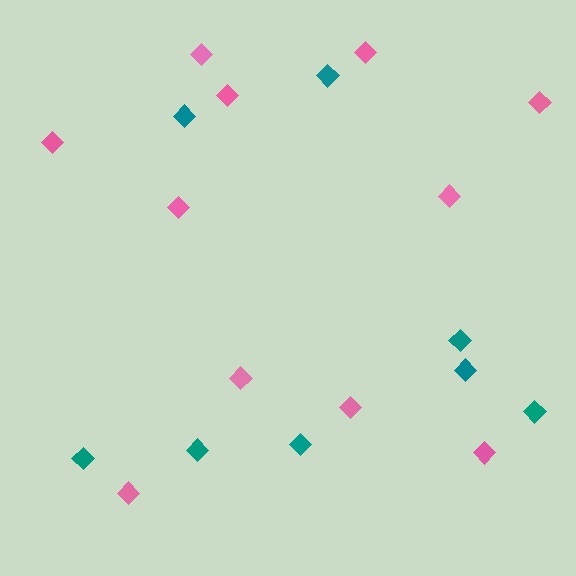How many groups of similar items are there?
There are 2 groups: one group of pink diamonds (11) and one group of teal diamonds (8).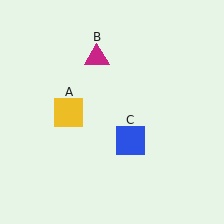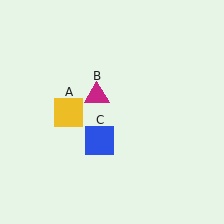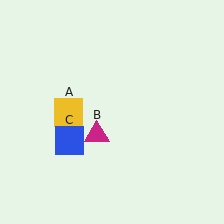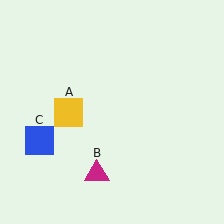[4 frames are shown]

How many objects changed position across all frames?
2 objects changed position: magenta triangle (object B), blue square (object C).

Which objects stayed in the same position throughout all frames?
Yellow square (object A) remained stationary.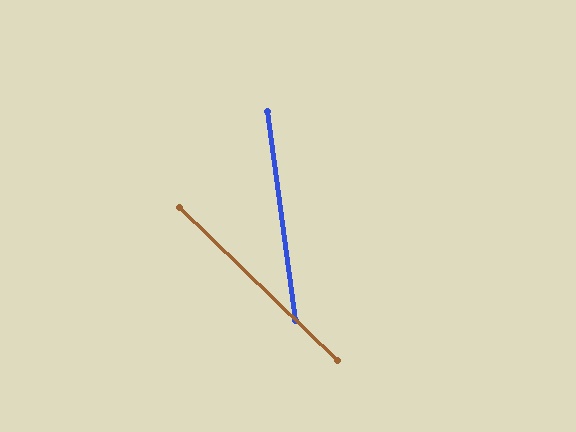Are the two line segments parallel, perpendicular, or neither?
Neither parallel nor perpendicular — they differ by about 38°.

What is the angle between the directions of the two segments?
Approximately 38 degrees.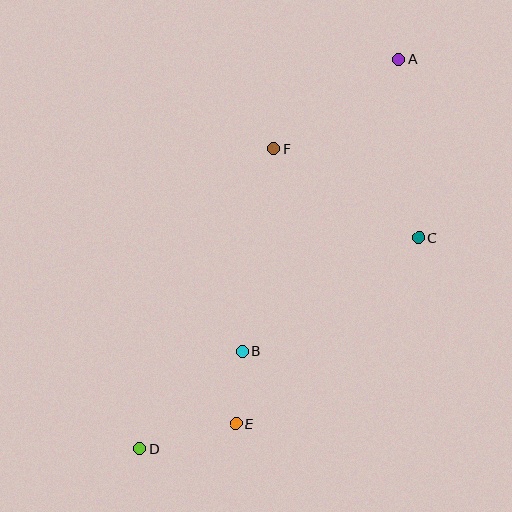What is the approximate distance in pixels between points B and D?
The distance between B and D is approximately 142 pixels.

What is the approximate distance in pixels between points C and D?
The distance between C and D is approximately 350 pixels.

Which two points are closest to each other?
Points B and E are closest to each other.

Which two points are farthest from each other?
Points A and D are farthest from each other.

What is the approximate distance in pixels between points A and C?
The distance between A and C is approximately 179 pixels.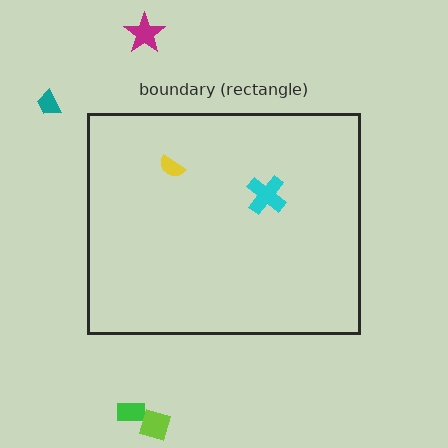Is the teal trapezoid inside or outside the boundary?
Outside.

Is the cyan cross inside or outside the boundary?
Inside.